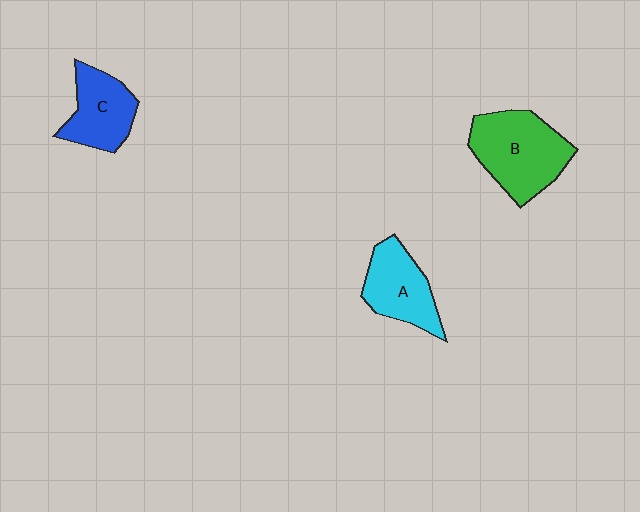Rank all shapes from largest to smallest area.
From largest to smallest: B (green), A (cyan), C (blue).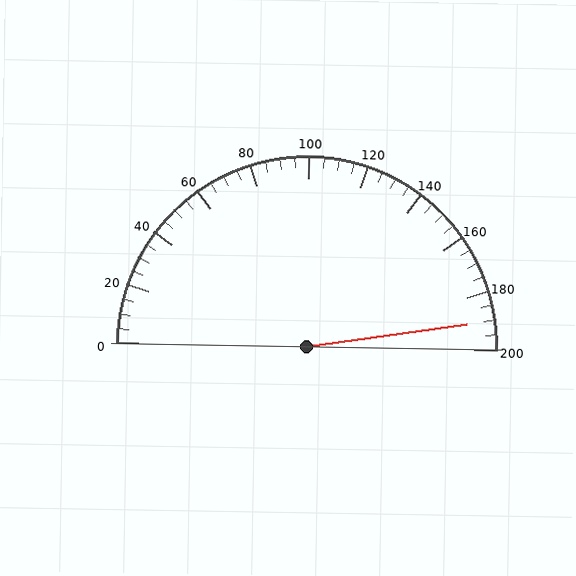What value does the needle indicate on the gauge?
The needle indicates approximately 190.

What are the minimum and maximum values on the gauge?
The gauge ranges from 0 to 200.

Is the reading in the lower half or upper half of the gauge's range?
The reading is in the upper half of the range (0 to 200).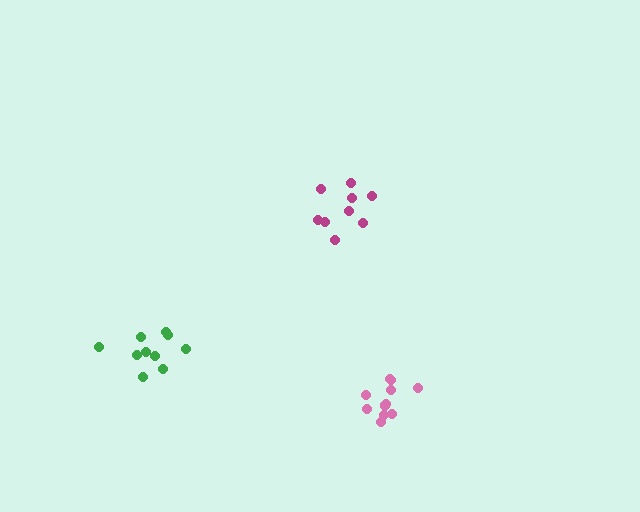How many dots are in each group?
Group 1: 10 dots, Group 2: 12 dots, Group 3: 9 dots (31 total).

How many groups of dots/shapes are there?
There are 3 groups.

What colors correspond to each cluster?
The clusters are colored: green, pink, magenta.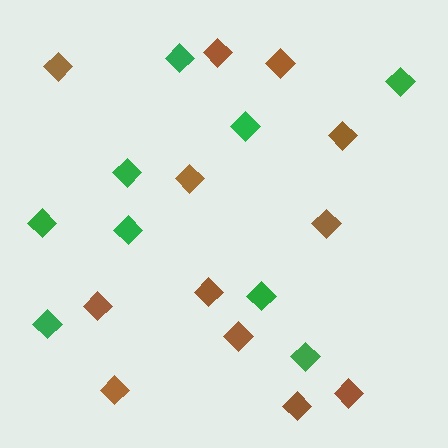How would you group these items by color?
There are 2 groups: one group of green diamonds (9) and one group of brown diamonds (12).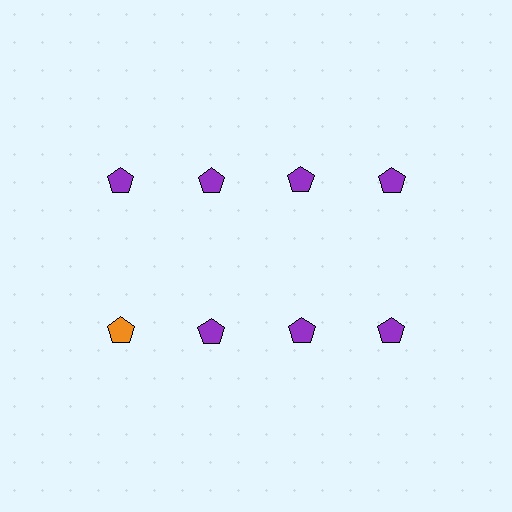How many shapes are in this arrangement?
There are 8 shapes arranged in a grid pattern.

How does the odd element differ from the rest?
It has a different color: orange instead of purple.